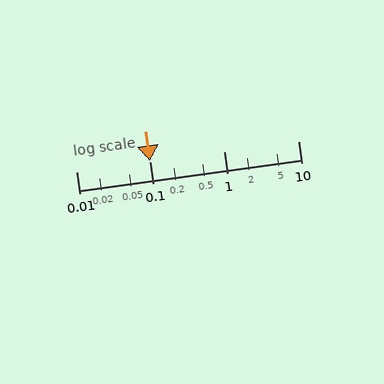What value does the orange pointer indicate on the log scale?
The pointer indicates approximately 0.1.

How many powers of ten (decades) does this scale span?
The scale spans 3 decades, from 0.01 to 10.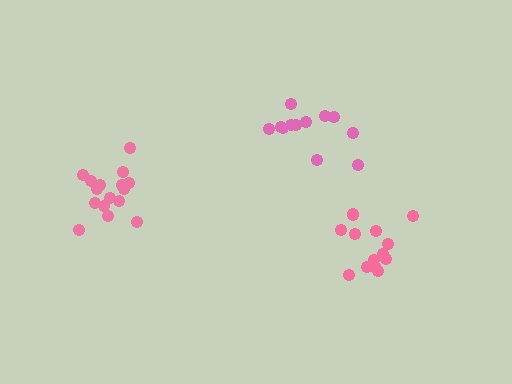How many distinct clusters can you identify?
There are 3 distinct clusters.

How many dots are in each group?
Group 1: 12 dots, Group 2: 16 dots, Group 3: 13 dots (41 total).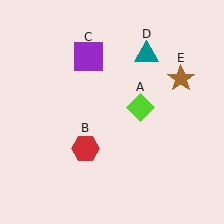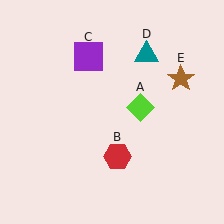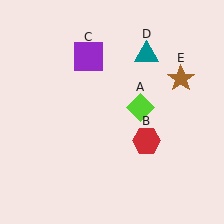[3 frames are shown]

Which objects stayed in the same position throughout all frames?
Lime diamond (object A) and purple square (object C) and teal triangle (object D) and brown star (object E) remained stationary.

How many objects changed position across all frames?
1 object changed position: red hexagon (object B).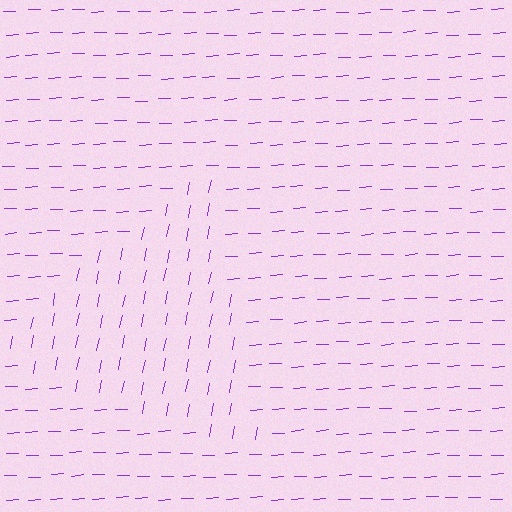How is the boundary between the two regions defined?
The boundary is defined purely by a change in line orientation (approximately 76 degrees difference). All lines are the same color and thickness.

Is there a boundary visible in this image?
Yes, there is a texture boundary formed by a change in line orientation.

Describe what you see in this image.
The image is filled with small purple line segments. A triangle region in the image has lines oriented differently from the surrounding lines, creating a visible texture boundary.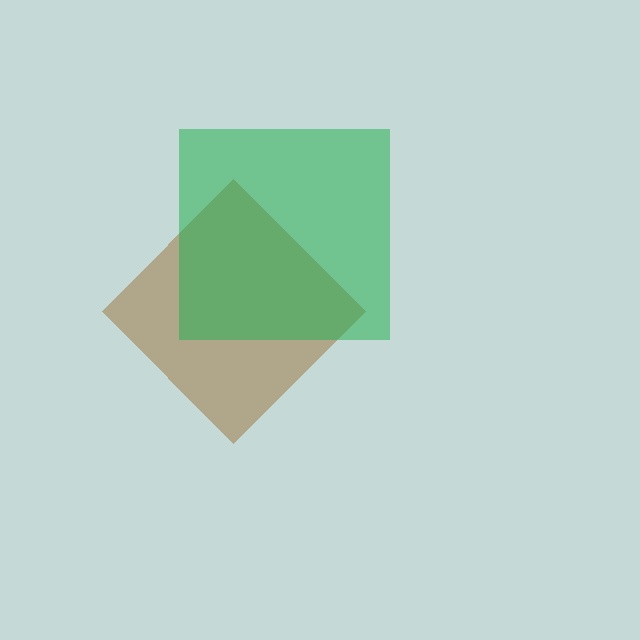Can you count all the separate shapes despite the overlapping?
Yes, there are 2 separate shapes.